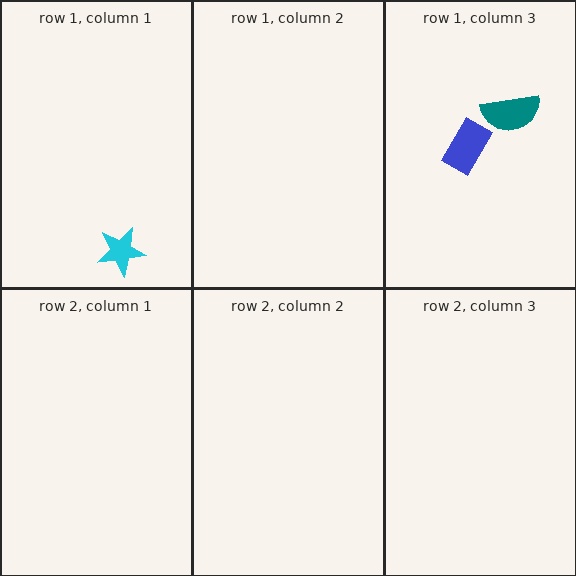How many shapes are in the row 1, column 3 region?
2.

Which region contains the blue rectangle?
The row 1, column 3 region.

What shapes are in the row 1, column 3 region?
The teal semicircle, the blue rectangle.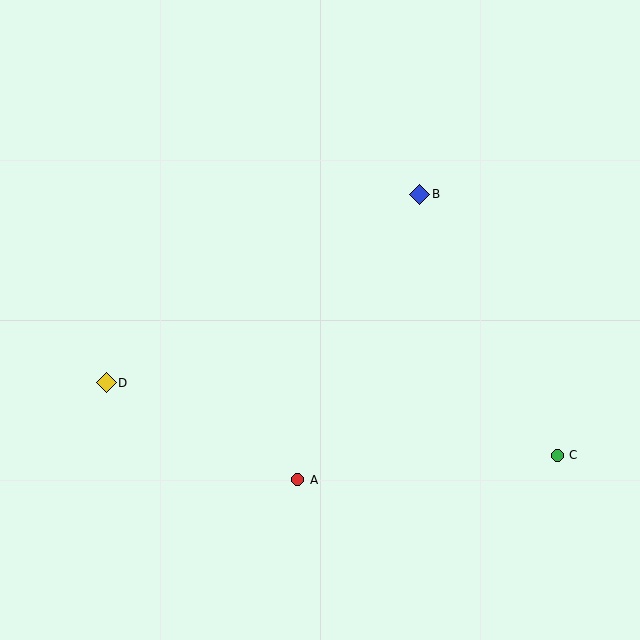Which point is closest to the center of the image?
Point B at (420, 194) is closest to the center.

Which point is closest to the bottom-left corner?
Point D is closest to the bottom-left corner.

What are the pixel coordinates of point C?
Point C is at (557, 455).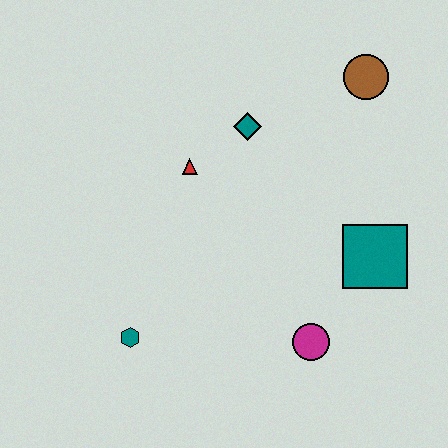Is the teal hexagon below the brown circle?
Yes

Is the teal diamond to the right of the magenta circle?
No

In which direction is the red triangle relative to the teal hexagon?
The red triangle is above the teal hexagon.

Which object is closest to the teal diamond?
The red triangle is closest to the teal diamond.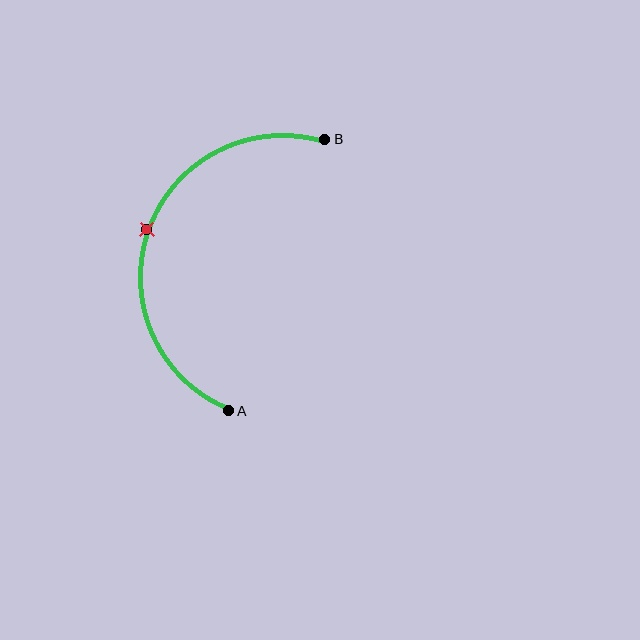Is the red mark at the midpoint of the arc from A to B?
Yes. The red mark lies on the arc at equal arc-length from both A and B — it is the arc midpoint.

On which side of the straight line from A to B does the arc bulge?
The arc bulges to the left of the straight line connecting A and B.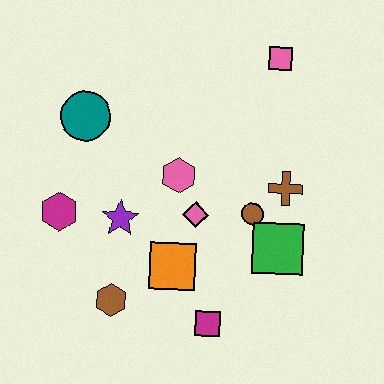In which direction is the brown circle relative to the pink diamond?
The brown circle is to the right of the pink diamond.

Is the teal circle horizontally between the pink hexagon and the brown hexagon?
No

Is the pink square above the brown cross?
Yes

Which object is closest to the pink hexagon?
The pink diamond is closest to the pink hexagon.